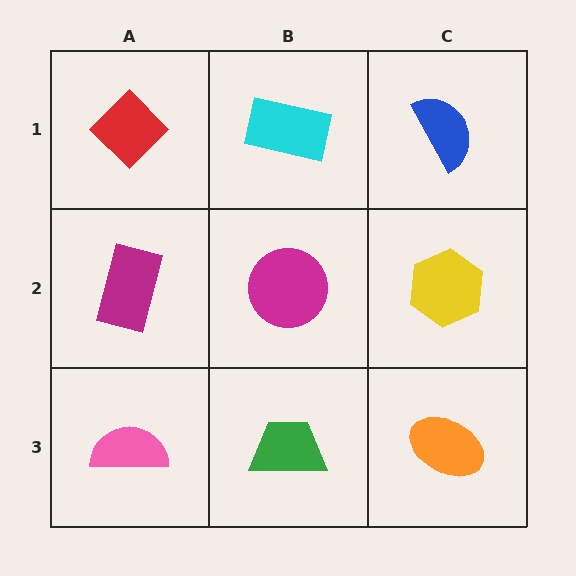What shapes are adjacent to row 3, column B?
A magenta circle (row 2, column B), a pink semicircle (row 3, column A), an orange ellipse (row 3, column C).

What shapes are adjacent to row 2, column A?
A red diamond (row 1, column A), a pink semicircle (row 3, column A), a magenta circle (row 2, column B).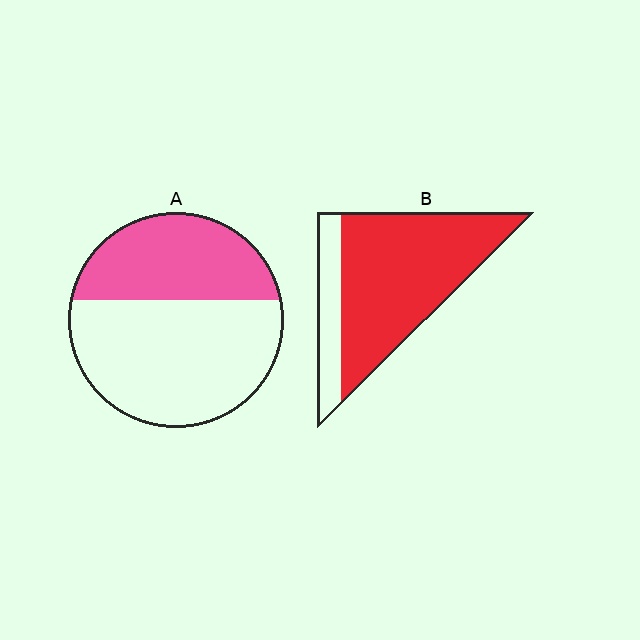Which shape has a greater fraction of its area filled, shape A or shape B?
Shape B.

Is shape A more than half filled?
No.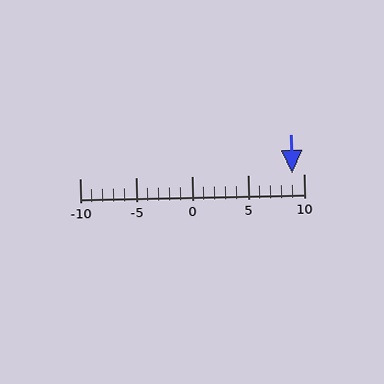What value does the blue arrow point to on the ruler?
The blue arrow points to approximately 9.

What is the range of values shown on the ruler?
The ruler shows values from -10 to 10.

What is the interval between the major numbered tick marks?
The major tick marks are spaced 5 units apart.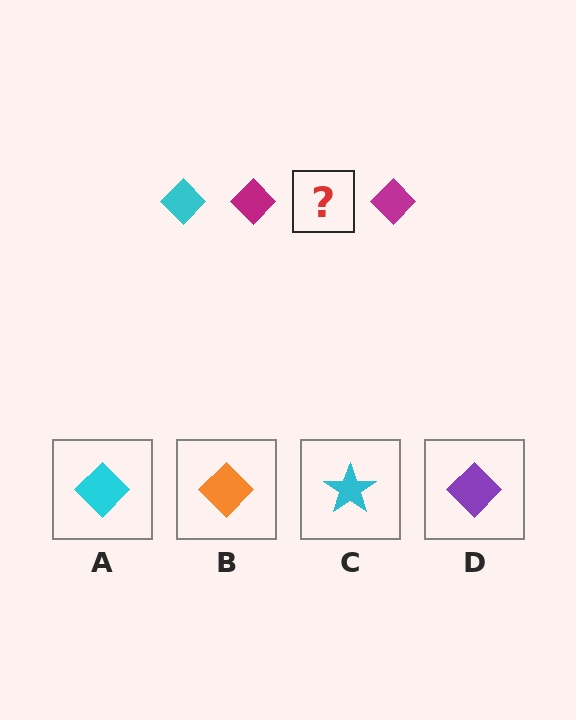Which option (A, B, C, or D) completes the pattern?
A.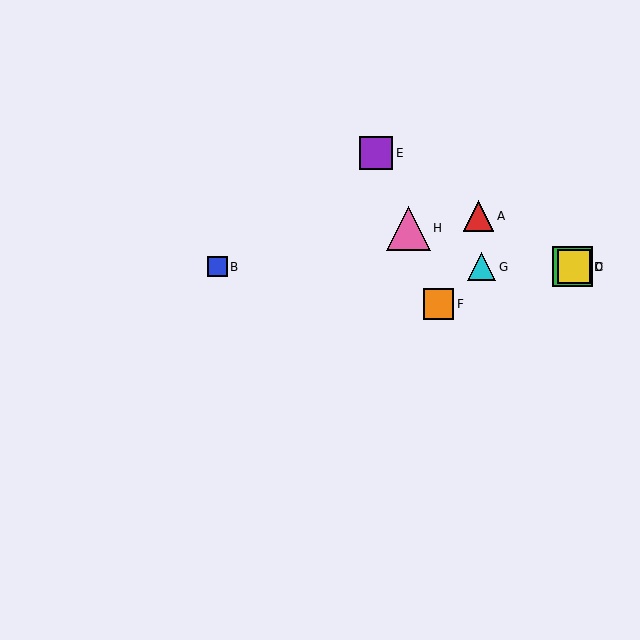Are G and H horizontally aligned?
No, G is at y≈267 and H is at y≈228.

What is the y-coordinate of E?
Object E is at y≈153.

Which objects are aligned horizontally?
Objects B, C, D, G are aligned horizontally.